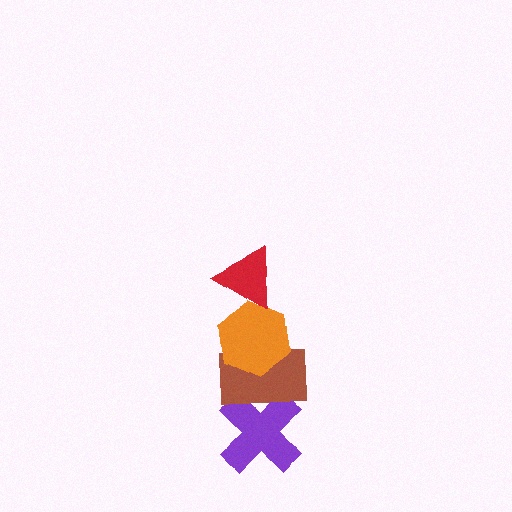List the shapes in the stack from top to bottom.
From top to bottom: the red triangle, the orange hexagon, the brown rectangle, the purple cross.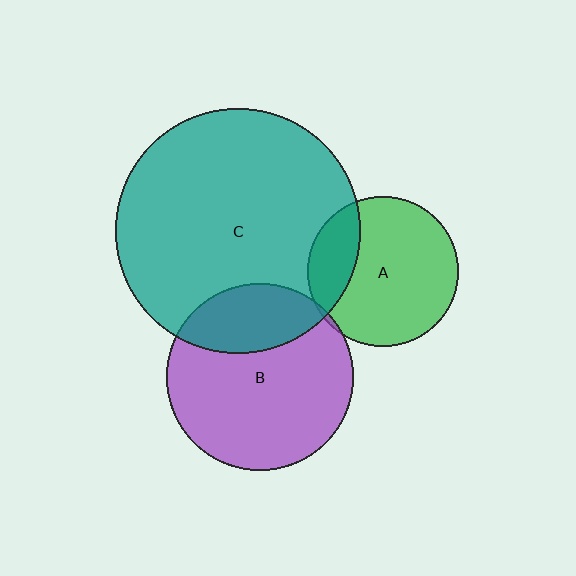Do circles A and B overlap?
Yes.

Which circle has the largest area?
Circle C (teal).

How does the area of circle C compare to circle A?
Approximately 2.6 times.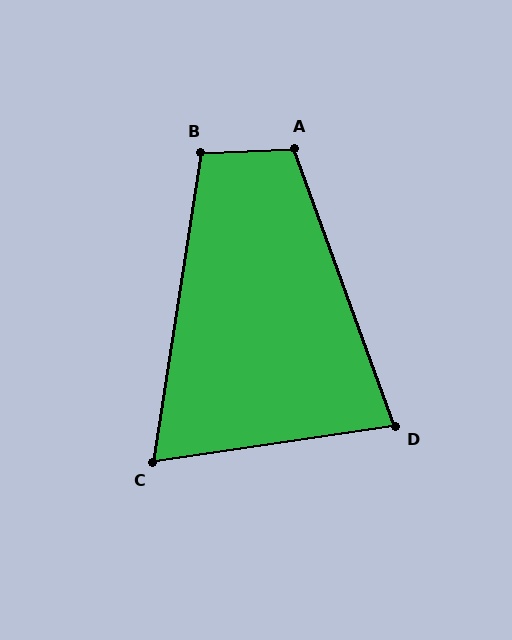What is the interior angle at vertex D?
Approximately 78 degrees (acute).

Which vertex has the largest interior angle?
A, at approximately 107 degrees.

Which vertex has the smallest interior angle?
C, at approximately 73 degrees.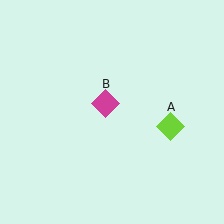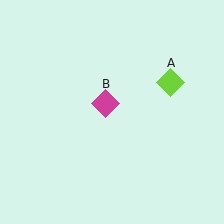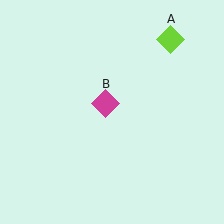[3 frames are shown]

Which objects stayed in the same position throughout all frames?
Magenta diamond (object B) remained stationary.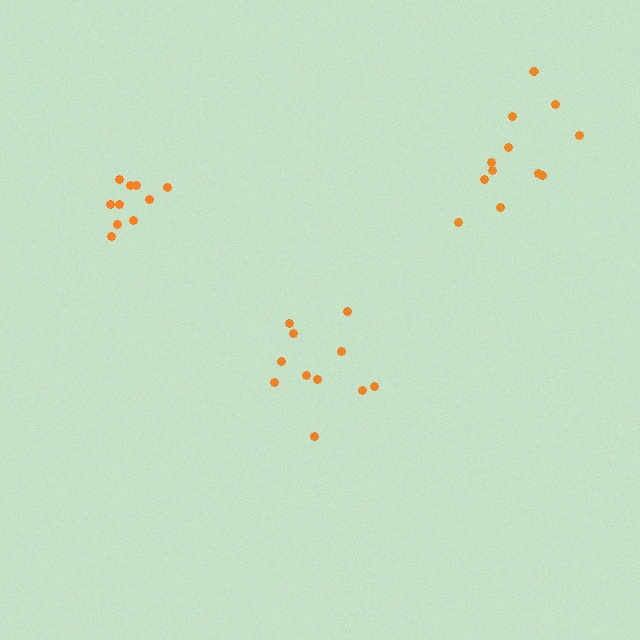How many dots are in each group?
Group 1: 10 dots, Group 2: 12 dots, Group 3: 11 dots (33 total).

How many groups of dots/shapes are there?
There are 3 groups.